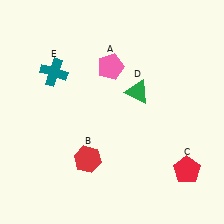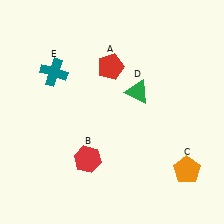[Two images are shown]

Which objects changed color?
A changed from pink to red. C changed from red to orange.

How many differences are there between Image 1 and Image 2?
There are 2 differences between the two images.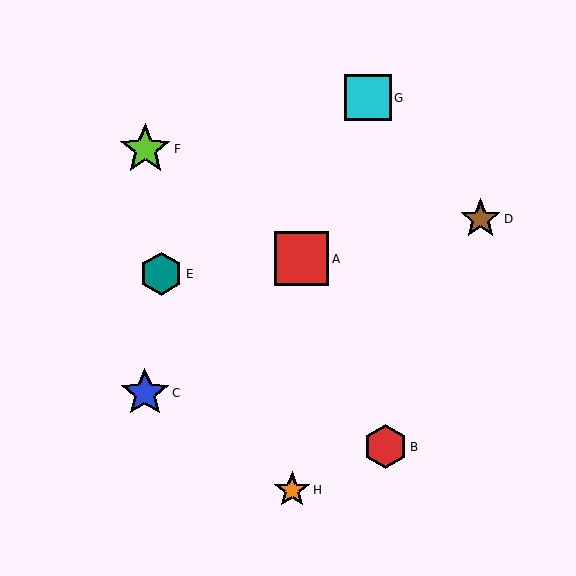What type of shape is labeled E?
Shape E is a teal hexagon.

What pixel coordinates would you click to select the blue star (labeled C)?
Click at (145, 393) to select the blue star C.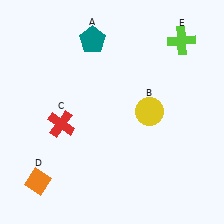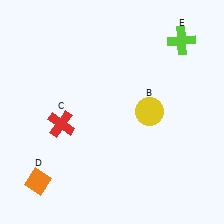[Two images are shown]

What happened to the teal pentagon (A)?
The teal pentagon (A) was removed in Image 2. It was in the top-left area of Image 1.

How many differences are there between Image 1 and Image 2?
There is 1 difference between the two images.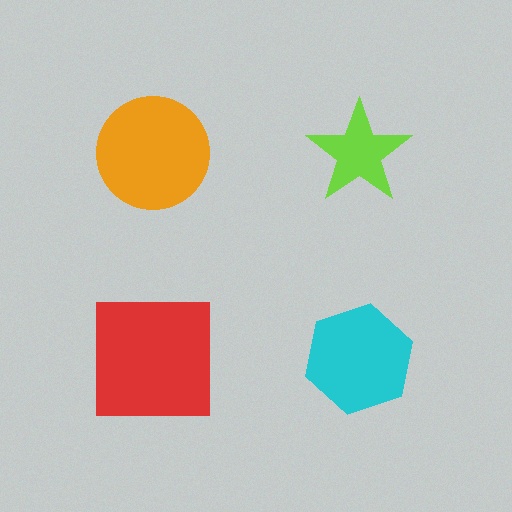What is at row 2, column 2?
A cyan hexagon.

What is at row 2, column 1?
A red square.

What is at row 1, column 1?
An orange circle.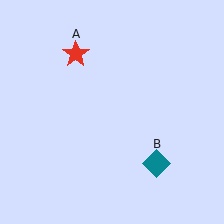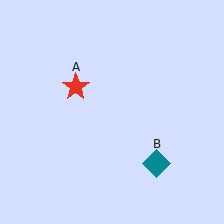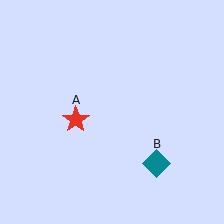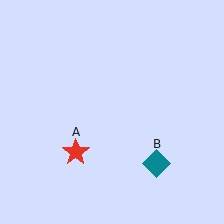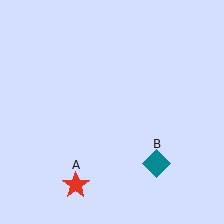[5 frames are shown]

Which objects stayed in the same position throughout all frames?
Teal diamond (object B) remained stationary.